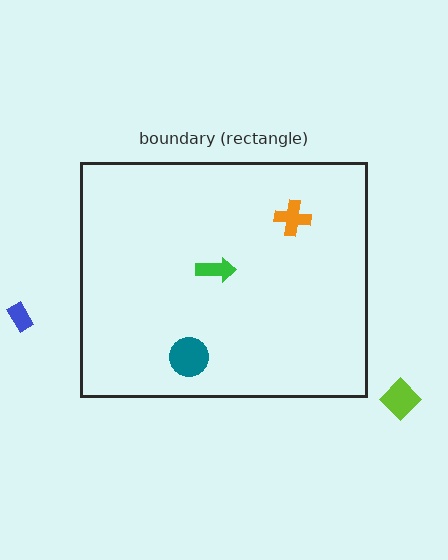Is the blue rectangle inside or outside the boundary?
Outside.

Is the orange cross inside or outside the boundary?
Inside.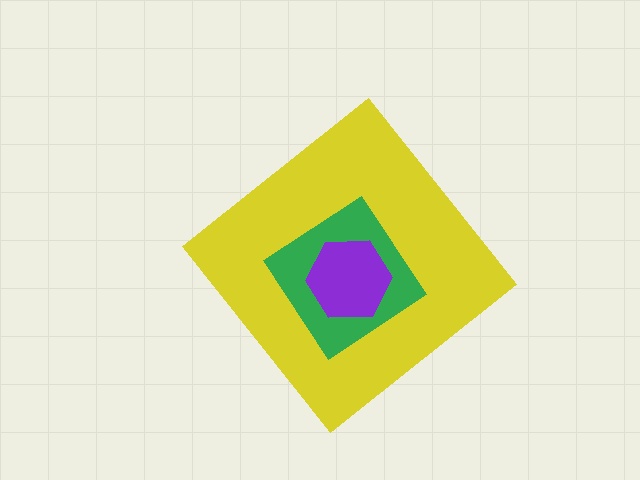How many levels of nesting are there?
3.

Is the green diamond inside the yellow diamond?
Yes.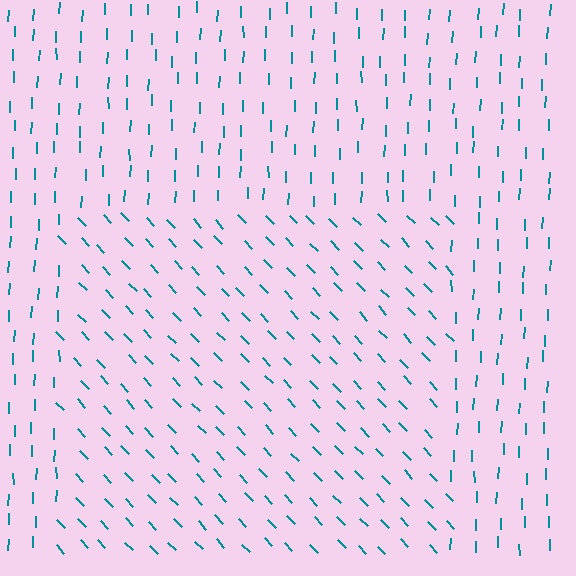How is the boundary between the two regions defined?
The boundary is defined purely by a change in line orientation (approximately 45 degrees difference). All lines are the same color and thickness.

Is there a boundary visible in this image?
Yes, there is a texture boundary formed by a change in line orientation.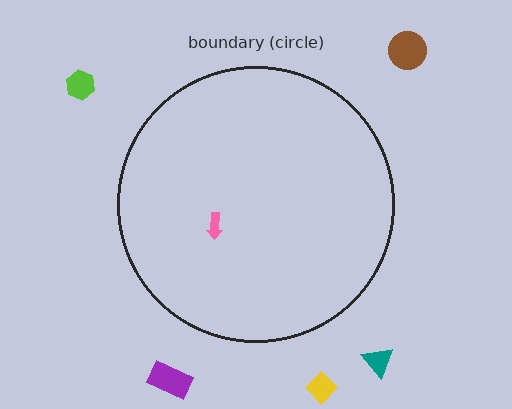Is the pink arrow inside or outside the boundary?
Inside.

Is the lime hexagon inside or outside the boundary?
Outside.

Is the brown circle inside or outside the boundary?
Outside.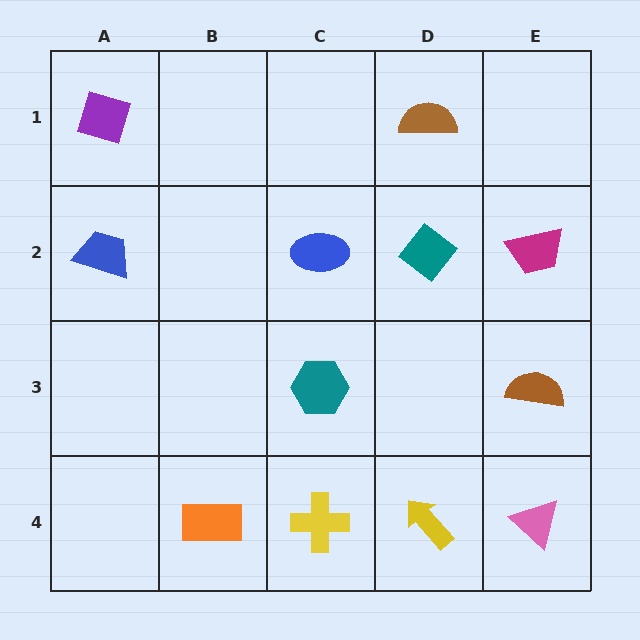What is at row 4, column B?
An orange rectangle.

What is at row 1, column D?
A brown semicircle.